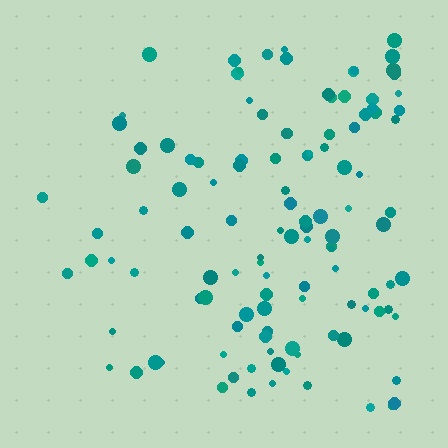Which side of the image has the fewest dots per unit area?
The left.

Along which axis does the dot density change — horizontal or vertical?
Horizontal.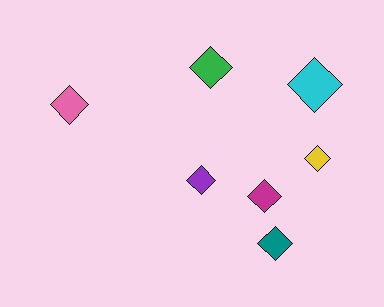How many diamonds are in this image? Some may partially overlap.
There are 7 diamonds.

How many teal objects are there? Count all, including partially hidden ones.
There is 1 teal object.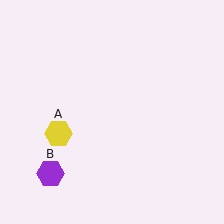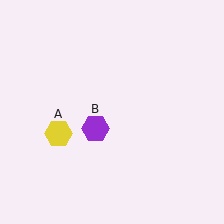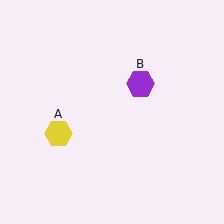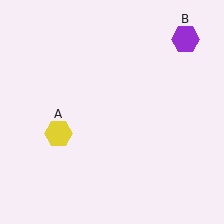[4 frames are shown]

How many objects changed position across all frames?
1 object changed position: purple hexagon (object B).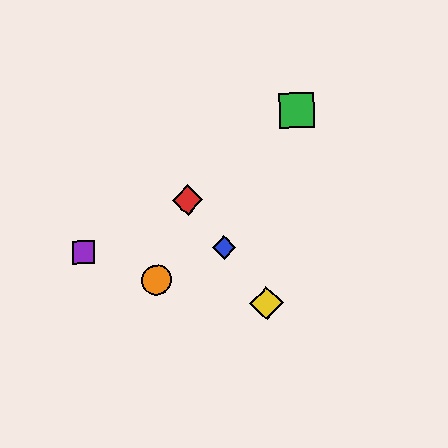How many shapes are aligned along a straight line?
3 shapes (the red diamond, the blue diamond, the yellow diamond) are aligned along a straight line.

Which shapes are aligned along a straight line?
The red diamond, the blue diamond, the yellow diamond are aligned along a straight line.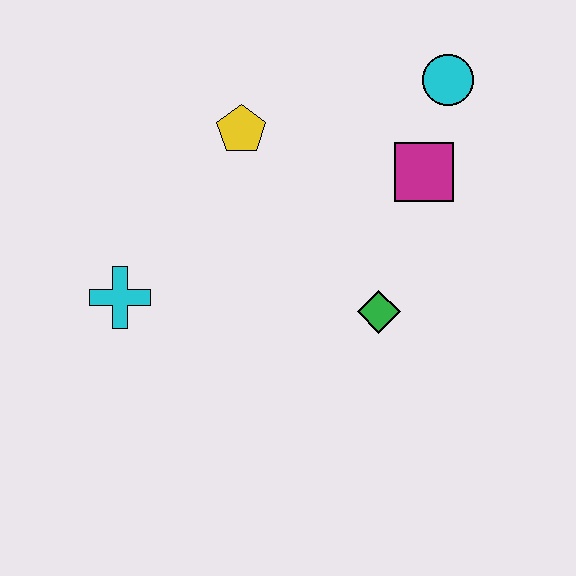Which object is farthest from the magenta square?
The cyan cross is farthest from the magenta square.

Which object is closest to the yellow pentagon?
The magenta square is closest to the yellow pentagon.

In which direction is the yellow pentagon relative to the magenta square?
The yellow pentagon is to the left of the magenta square.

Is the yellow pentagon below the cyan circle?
Yes